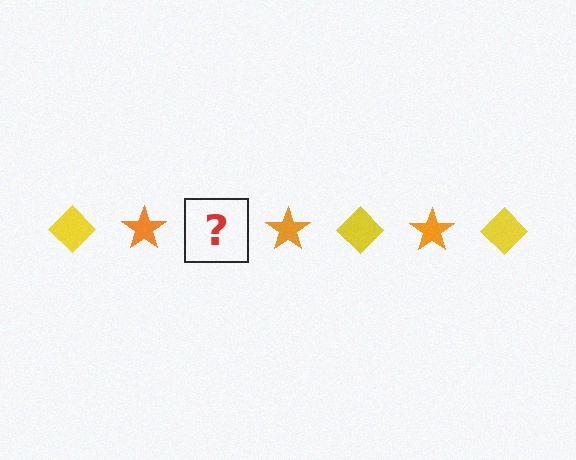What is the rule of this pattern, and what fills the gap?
The rule is that the pattern alternates between yellow diamond and orange star. The gap should be filled with a yellow diamond.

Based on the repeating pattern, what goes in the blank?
The blank should be a yellow diamond.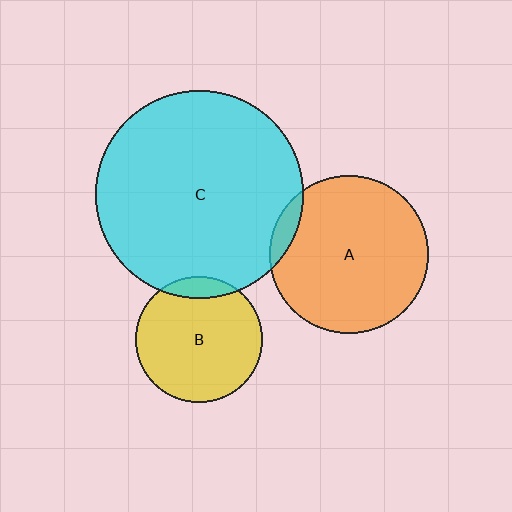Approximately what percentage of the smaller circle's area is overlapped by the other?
Approximately 5%.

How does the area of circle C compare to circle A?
Approximately 1.7 times.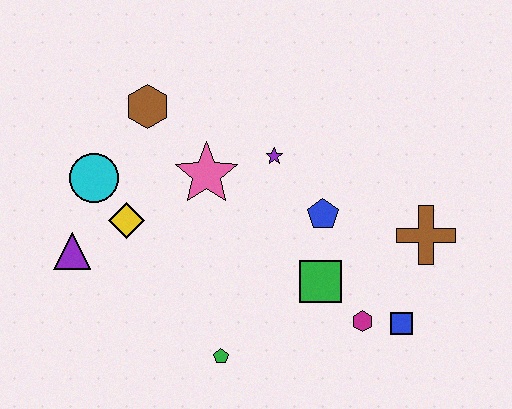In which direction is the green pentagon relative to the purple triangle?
The green pentagon is to the right of the purple triangle.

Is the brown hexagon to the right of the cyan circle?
Yes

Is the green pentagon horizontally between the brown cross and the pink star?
Yes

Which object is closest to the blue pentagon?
The green square is closest to the blue pentagon.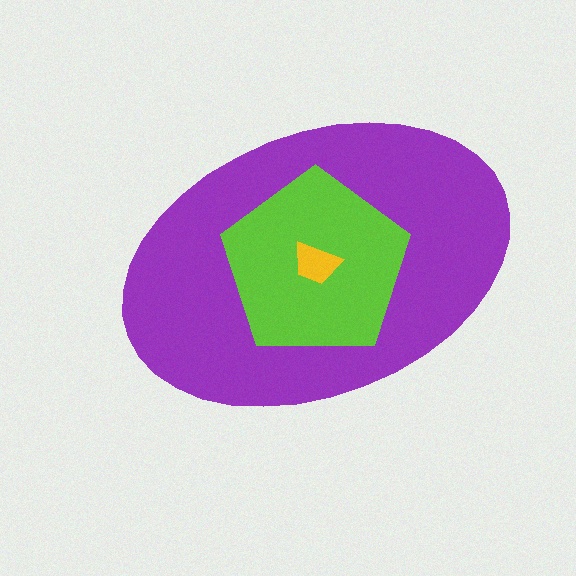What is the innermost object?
The yellow trapezoid.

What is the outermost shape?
The purple ellipse.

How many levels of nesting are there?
3.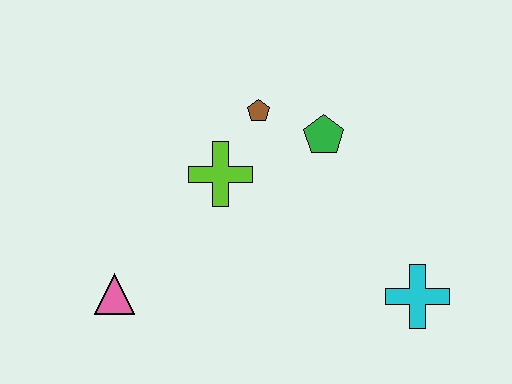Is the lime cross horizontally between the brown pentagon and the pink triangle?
Yes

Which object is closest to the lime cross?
The brown pentagon is closest to the lime cross.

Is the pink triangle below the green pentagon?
Yes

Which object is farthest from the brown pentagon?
The cyan cross is farthest from the brown pentagon.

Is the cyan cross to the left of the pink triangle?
No